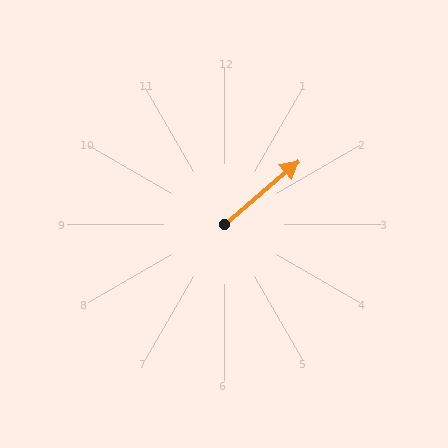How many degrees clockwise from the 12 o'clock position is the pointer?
Approximately 50 degrees.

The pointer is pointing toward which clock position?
Roughly 2 o'clock.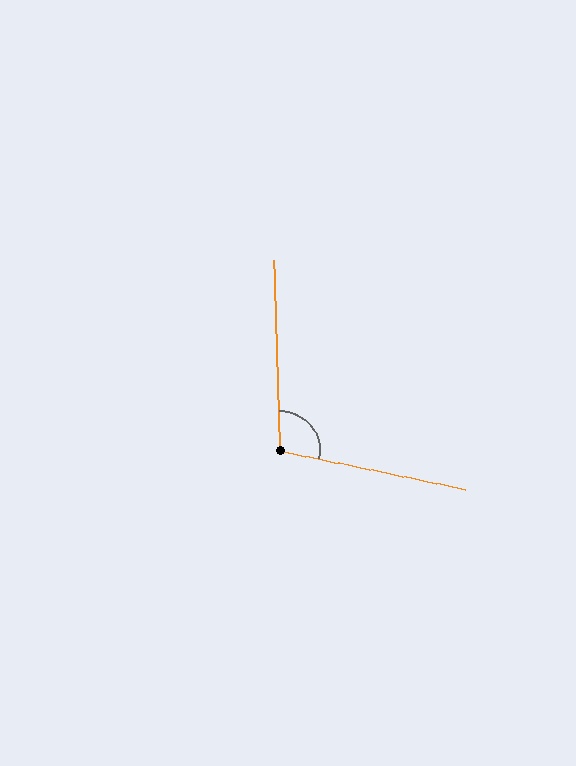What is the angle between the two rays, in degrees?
Approximately 103 degrees.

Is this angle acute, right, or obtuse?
It is obtuse.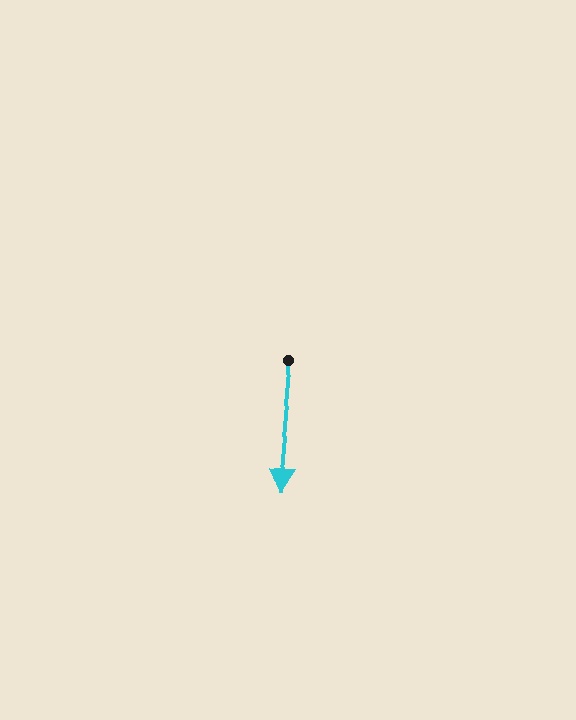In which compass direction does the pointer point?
South.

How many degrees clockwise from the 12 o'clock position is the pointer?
Approximately 185 degrees.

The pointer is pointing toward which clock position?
Roughly 6 o'clock.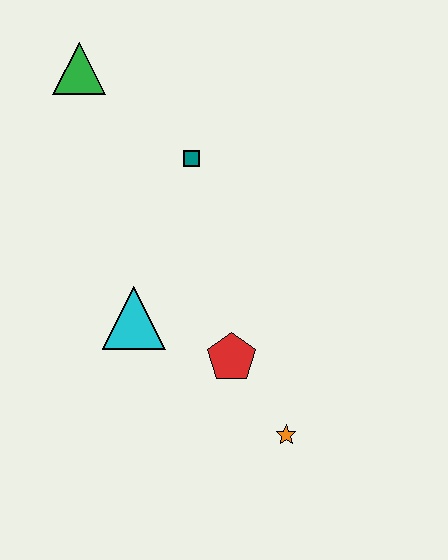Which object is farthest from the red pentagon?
The green triangle is farthest from the red pentagon.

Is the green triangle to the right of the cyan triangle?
No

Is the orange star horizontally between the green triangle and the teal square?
No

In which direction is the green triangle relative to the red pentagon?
The green triangle is above the red pentagon.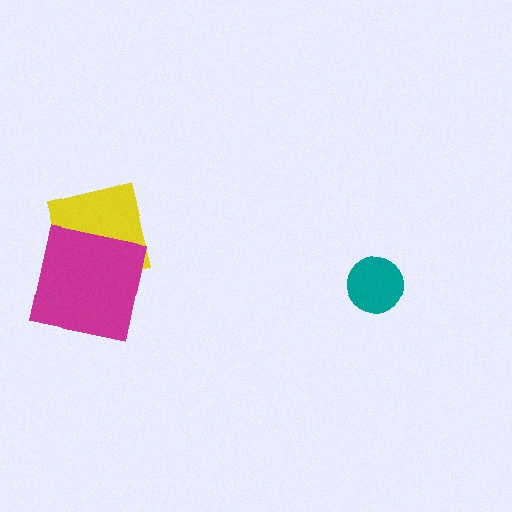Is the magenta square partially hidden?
No, no other shape covers it.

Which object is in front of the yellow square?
The magenta square is in front of the yellow square.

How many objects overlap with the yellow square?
1 object overlaps with the yellow square.